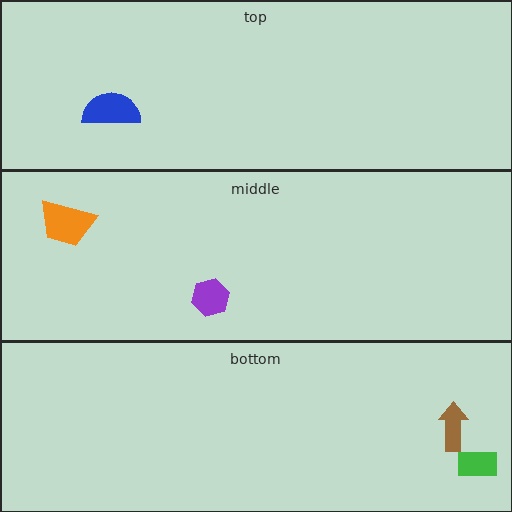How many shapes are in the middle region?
2.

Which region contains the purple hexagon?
The middle region.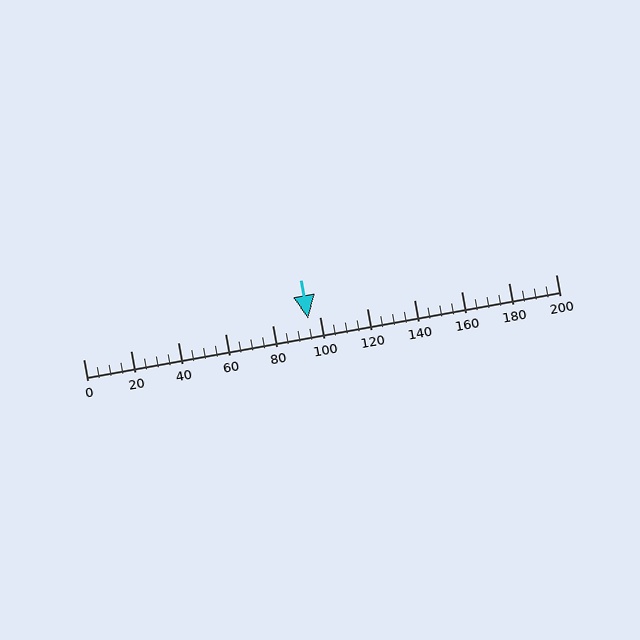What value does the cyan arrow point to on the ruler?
The cyan arrow points to approximately 95.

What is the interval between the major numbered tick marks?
The major tick marks are spaced 20 units apart.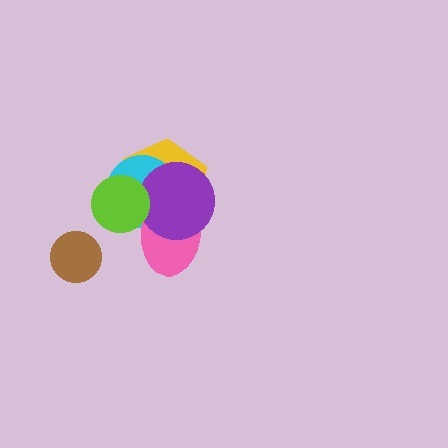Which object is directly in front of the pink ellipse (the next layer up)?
The purple circle is directly in front of the pink ellipse.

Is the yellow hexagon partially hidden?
Yes, it is partially covered by another shape.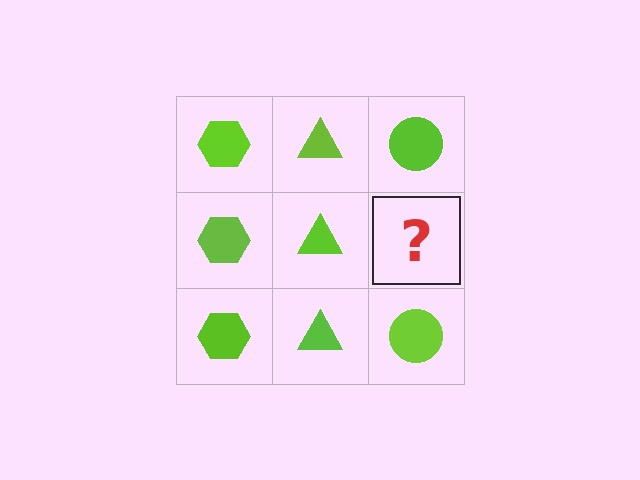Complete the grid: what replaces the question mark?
The question mark should be replaced with a lime circle.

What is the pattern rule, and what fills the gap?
The rule is that each column has a consistent shape. The gap should be filled with a lime circle.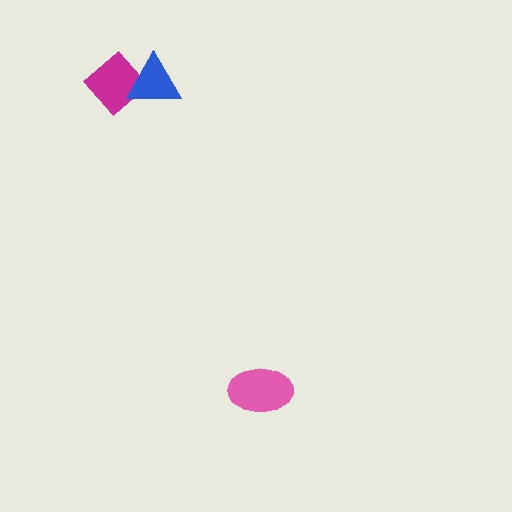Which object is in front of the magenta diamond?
The blue triangle is in front of the magenta diamond.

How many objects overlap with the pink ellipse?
0 objects overlap with the pink ellipse.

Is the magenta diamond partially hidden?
Yes, it is partially covered by another shape.